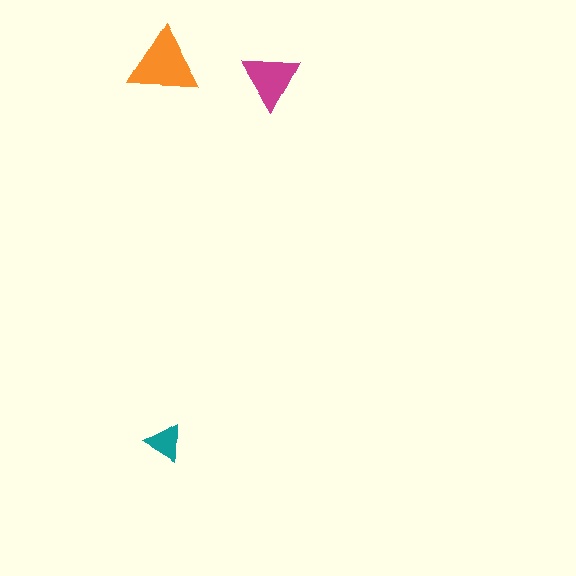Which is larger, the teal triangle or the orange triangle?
The orange one.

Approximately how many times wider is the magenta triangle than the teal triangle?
About 1.5 times wider.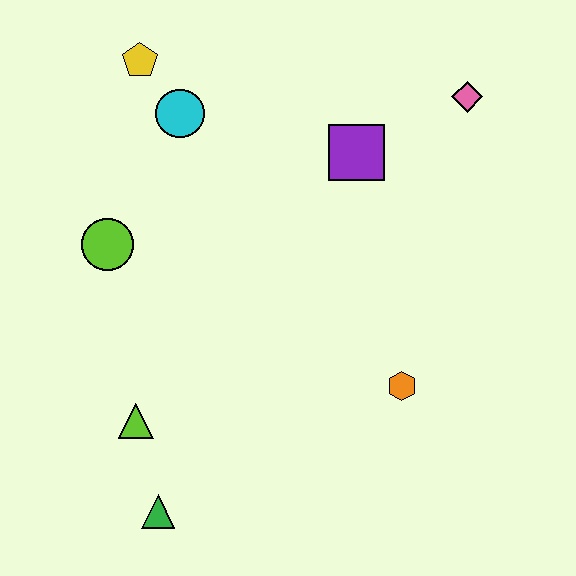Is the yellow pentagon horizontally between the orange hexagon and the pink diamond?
No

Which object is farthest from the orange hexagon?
The yellow pentagon is farthest from the orange hexagon.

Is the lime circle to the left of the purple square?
Yes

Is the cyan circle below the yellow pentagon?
Yes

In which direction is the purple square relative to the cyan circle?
The purple square is to the right of the cyan circle.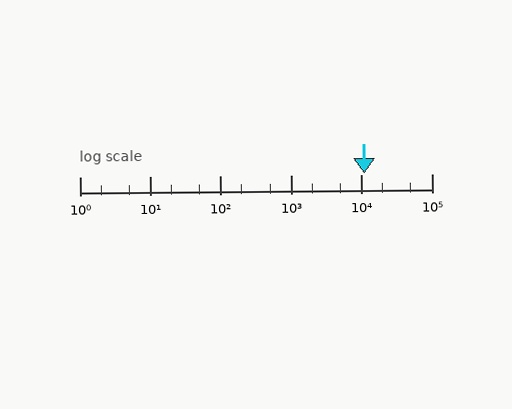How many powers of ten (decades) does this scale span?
The scale spans 5 decades, from 1 to 100000.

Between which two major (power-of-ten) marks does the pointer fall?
The pointer is between 10000 and 100000.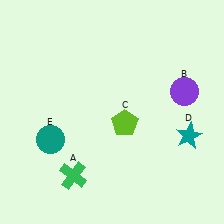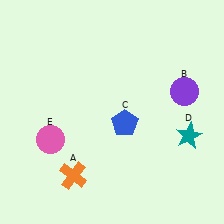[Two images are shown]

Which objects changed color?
A changed from green to orange. C changed from lime to blue. E changed from teal to pink.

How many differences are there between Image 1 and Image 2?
There are 3 differences between the two images.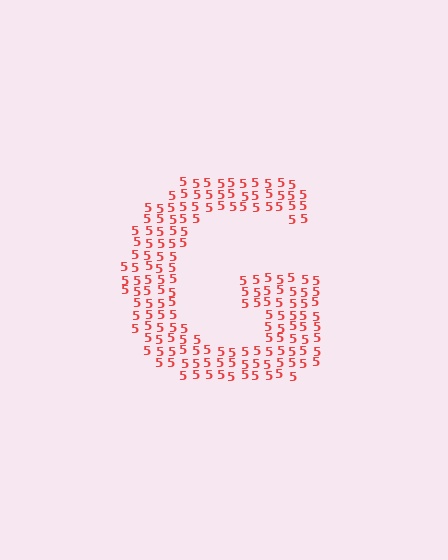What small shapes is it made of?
It is made of small digit 5's.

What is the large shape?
The large shape is the letter G.